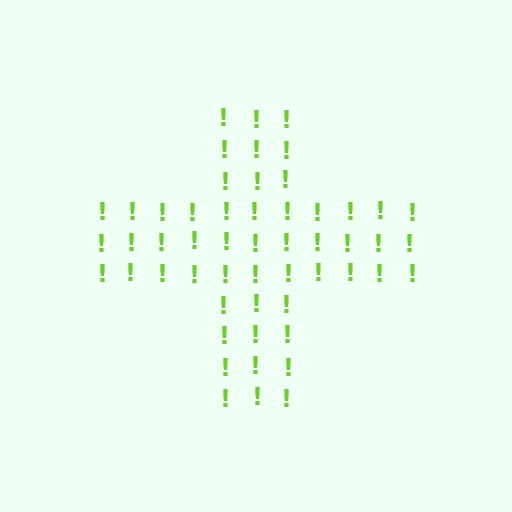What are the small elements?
The small elements are exclamation marks.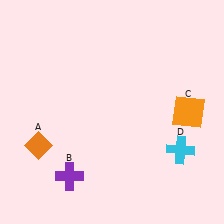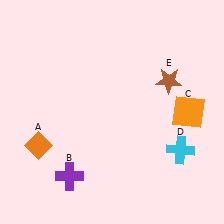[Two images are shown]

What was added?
A brown star (E) was added in Image 2.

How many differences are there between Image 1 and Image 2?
There is 1 difference between the two images.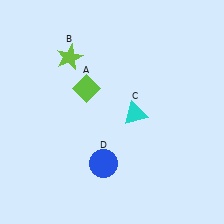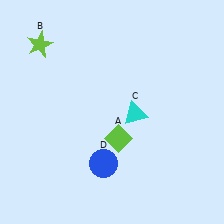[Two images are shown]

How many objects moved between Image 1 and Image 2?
2 objects moved between the two images.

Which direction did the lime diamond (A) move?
The lime diamond (A) moved down.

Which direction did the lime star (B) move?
The lime star (B) moved left.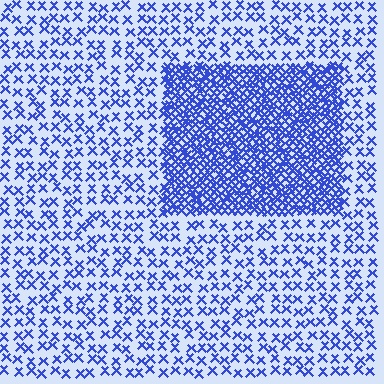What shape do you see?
I see a rectangle.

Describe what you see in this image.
The image contains small blue elements arranged at two different densities. A rectangle-shaped region is visible where the elements are more densely packed than the surrounding area.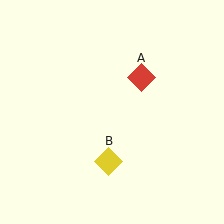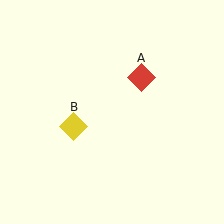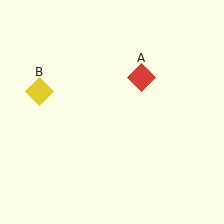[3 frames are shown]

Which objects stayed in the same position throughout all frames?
Red diamond (object A) remained stationary.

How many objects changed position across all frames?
1 object changed position: yellow diamond (object B).